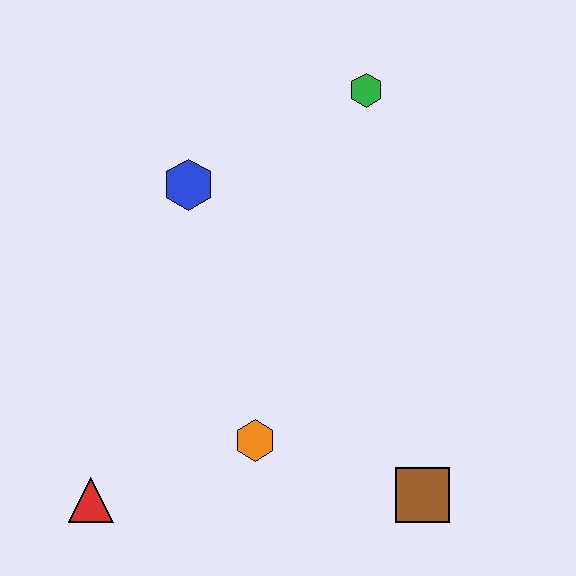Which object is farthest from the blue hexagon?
The brown square is farthest from the blue hexagon.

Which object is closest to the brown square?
The orange hexagon is closest to the brown square.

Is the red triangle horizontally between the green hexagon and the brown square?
No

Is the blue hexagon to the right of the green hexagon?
No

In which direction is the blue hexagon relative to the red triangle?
The blue hexagon is above the red triangle.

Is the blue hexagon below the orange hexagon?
No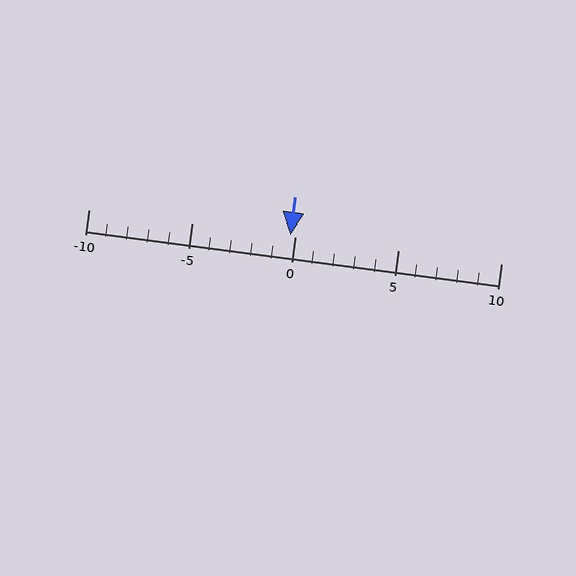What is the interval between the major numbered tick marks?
The major tick marks are spaced 5 units apart.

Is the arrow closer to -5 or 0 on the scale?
The arrow is closer to 0.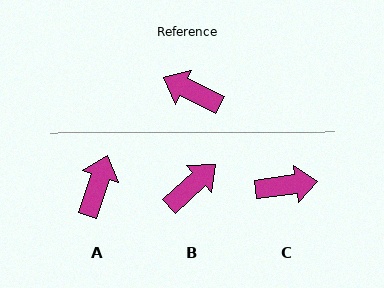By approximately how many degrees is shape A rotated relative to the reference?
Approximately 82 degrees clockwise.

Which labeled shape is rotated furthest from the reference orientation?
C, about 146 degrees away.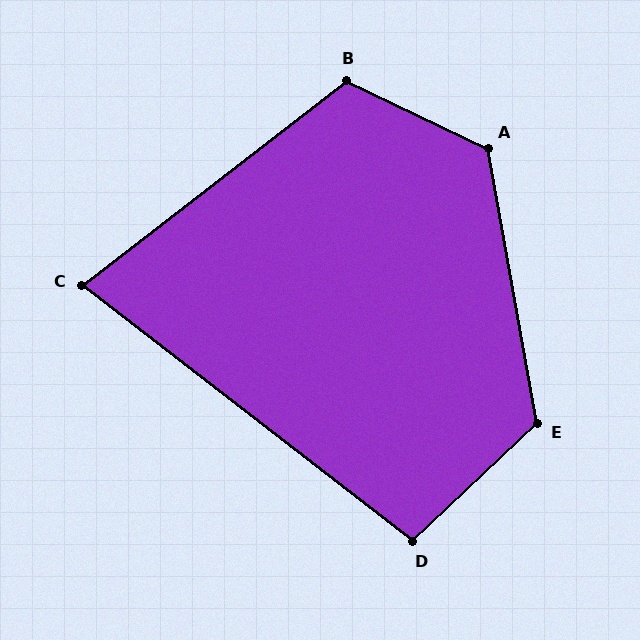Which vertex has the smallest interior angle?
C, at approximately 76 degrees.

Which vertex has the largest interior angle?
A, at approximately 125 degrees.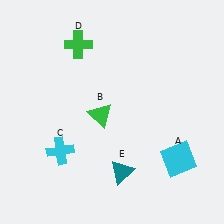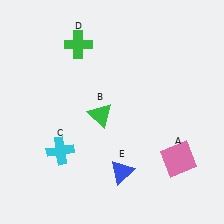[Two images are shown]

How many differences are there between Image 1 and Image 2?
There are 2 differences between the two images.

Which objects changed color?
A changed from cyan to pink. E changed from teal to blue.